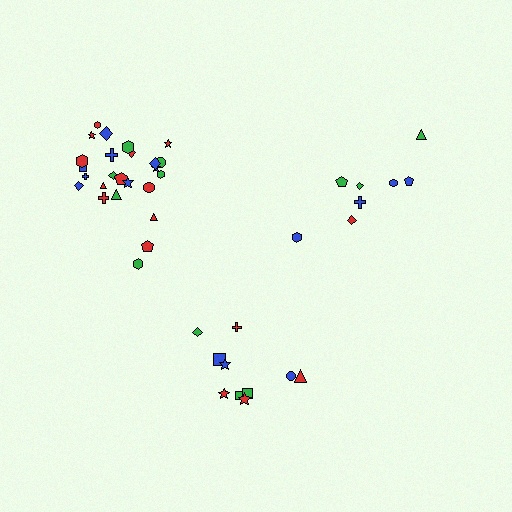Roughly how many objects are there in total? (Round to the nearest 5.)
Roughly 45 objects in total.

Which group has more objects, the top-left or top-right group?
The top-left group.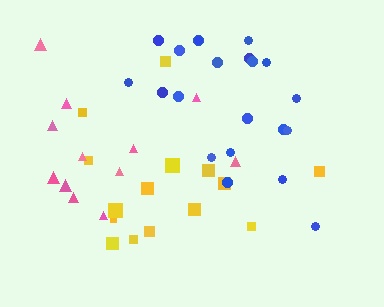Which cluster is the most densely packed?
Pink.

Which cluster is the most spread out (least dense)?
Yellow.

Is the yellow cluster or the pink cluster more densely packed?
Pink.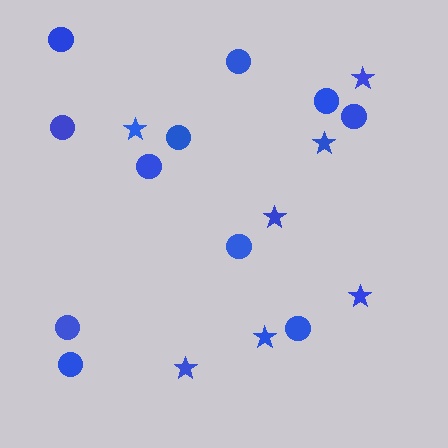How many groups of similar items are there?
There are 2 groups: one group of stars (7) and one group of circles (11).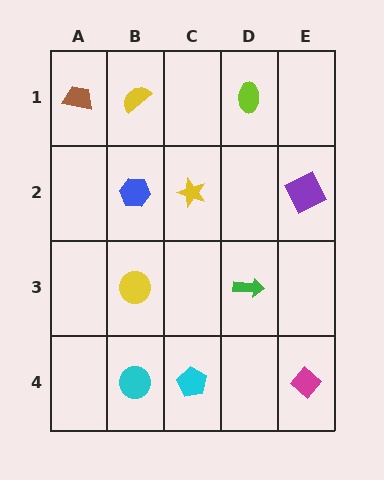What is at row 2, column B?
A blue hexagon.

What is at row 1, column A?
A brown trapezoid.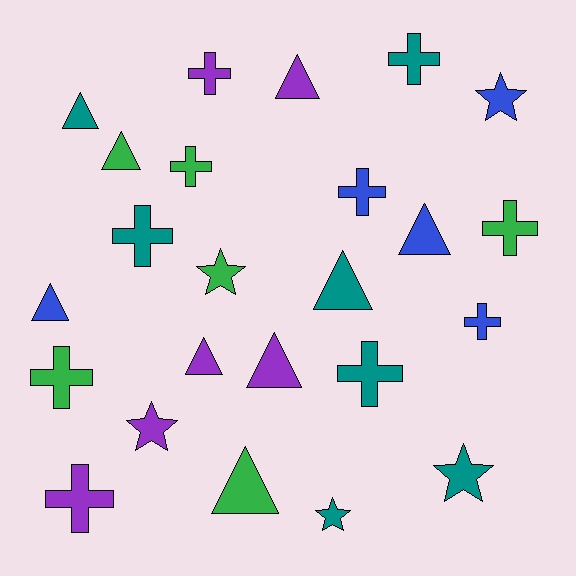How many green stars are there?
There is 1 green star.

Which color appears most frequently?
Teal, with 7 objects.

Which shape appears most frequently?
Cross, with 10 objects.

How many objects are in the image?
There are 24 objects.